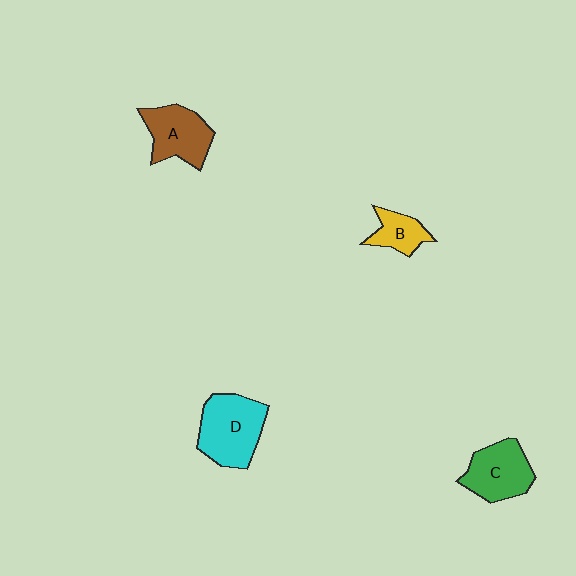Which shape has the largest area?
Shape D (cyan).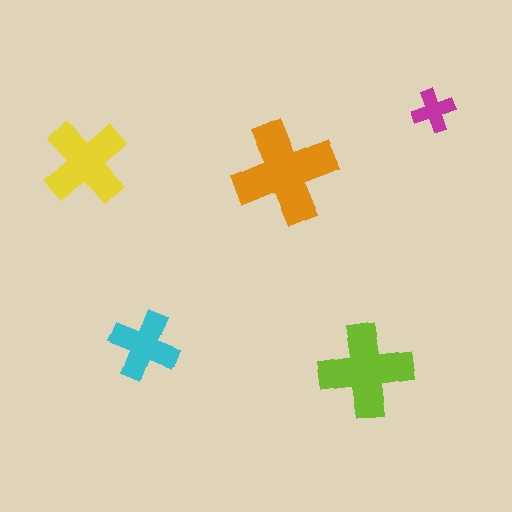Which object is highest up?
The magenta cross is topmost.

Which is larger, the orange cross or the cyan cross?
The orange one.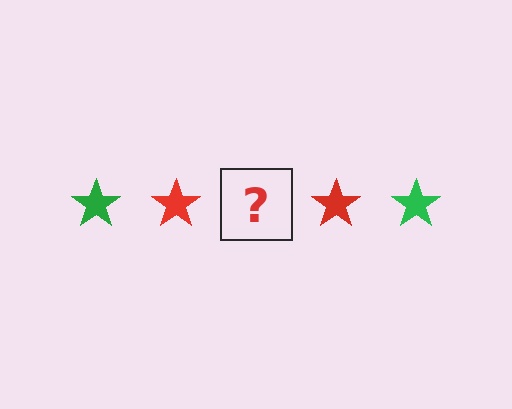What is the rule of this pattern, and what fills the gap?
The rule is that the pattern cycles through green, red stars. The gap should be filled with a green star.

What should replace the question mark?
The question mark should be replaced with a green star.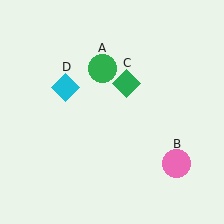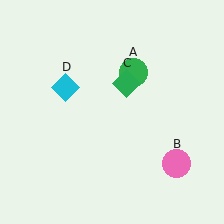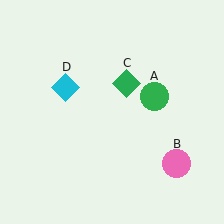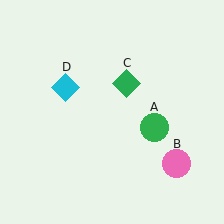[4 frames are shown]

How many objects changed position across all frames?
1 object changed position: green circle (object A).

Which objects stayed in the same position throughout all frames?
Pink circle (object B) and green diamond (object C) and cyan diamond (object D) remained stationary.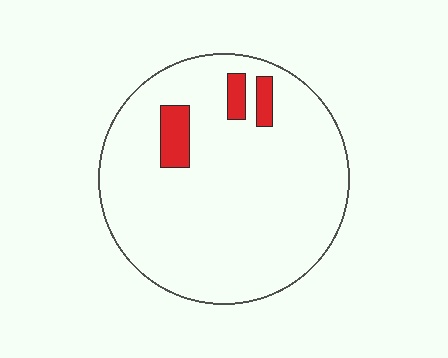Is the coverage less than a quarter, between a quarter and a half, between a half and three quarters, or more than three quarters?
Less than a quarter.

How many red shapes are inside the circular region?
3.